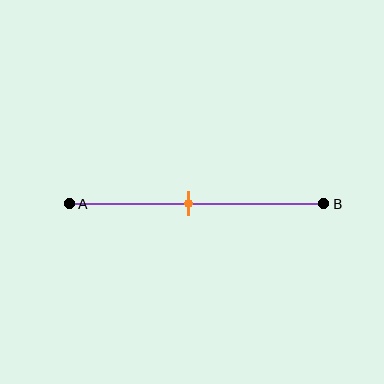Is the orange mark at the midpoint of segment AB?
No, the mark is at about 45% from A, not at the 50% midpoint.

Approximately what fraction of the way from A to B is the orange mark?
The orange mark is approximately 45% of the way from A to B.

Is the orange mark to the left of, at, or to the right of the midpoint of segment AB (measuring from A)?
The orange mark is to the left of the midpoint of segment AB.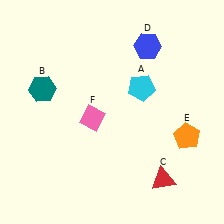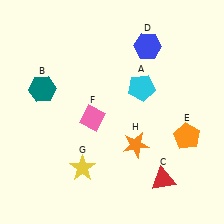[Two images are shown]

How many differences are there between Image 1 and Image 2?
There are 2 differences between the two images.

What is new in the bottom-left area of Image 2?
A yellow star (G) was added in the bottom-left area of Image 2.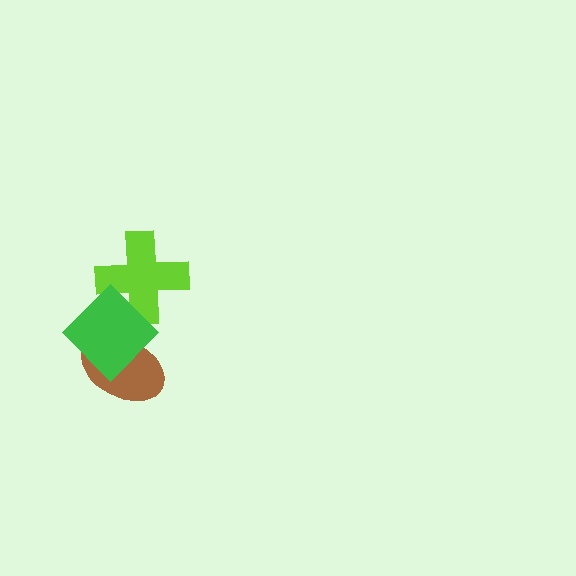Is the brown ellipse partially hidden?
Yes, it is partially covered by another shape.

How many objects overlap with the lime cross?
1 object overlaps with the lime cross.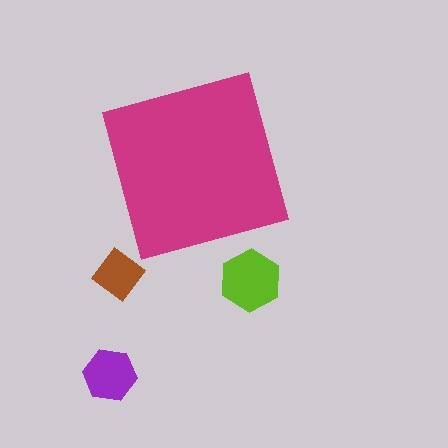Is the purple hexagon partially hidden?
No, the purple hexagon is fully visible.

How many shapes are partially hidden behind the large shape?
0 shapes are partially hidden.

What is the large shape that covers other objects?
A magenta square.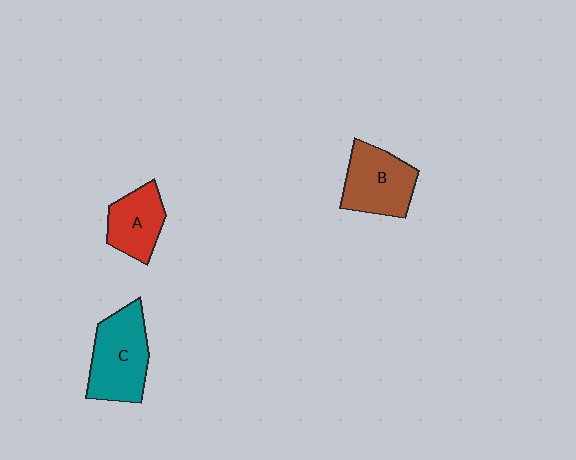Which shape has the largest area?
Shape C (teal).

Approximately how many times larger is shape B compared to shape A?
Approximately 1.3 times.